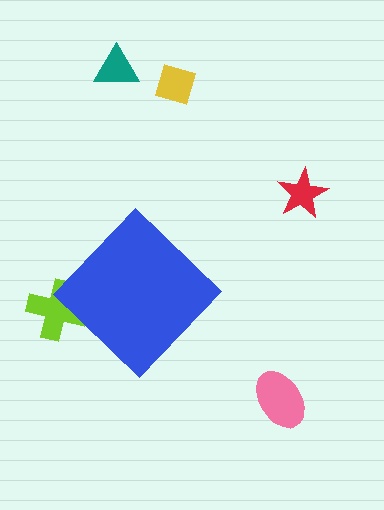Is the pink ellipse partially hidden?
No, the pink ellipse is fully visible.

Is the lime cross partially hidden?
Yes, the lime cross is partially hidden behind the blue diamond.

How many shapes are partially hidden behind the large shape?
1 shape is partially hidden.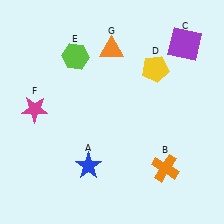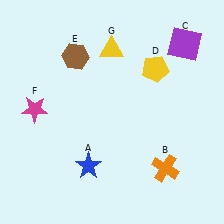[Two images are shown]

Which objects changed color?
E changed from lime to brown. G changed from orange to yellow.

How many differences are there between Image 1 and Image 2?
There are 2 differences between the two images.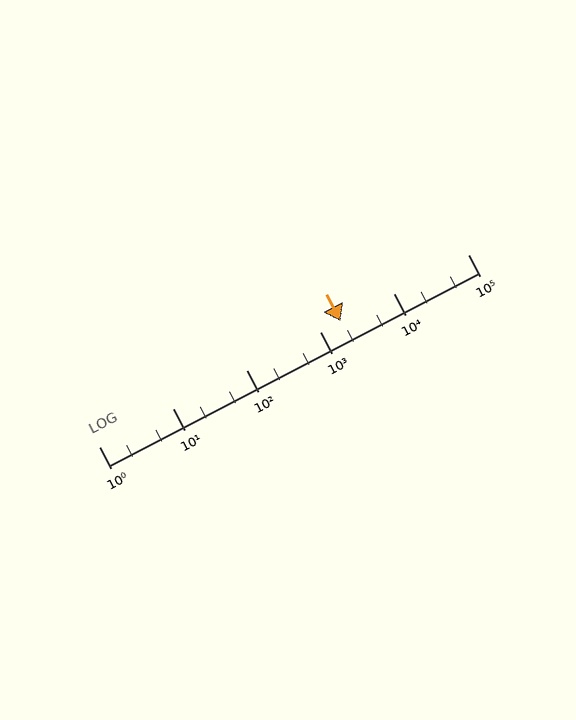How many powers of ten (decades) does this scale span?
The scale spans 5 decades, from 1 to 100000.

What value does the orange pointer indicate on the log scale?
The pointer indicates approximately 1900.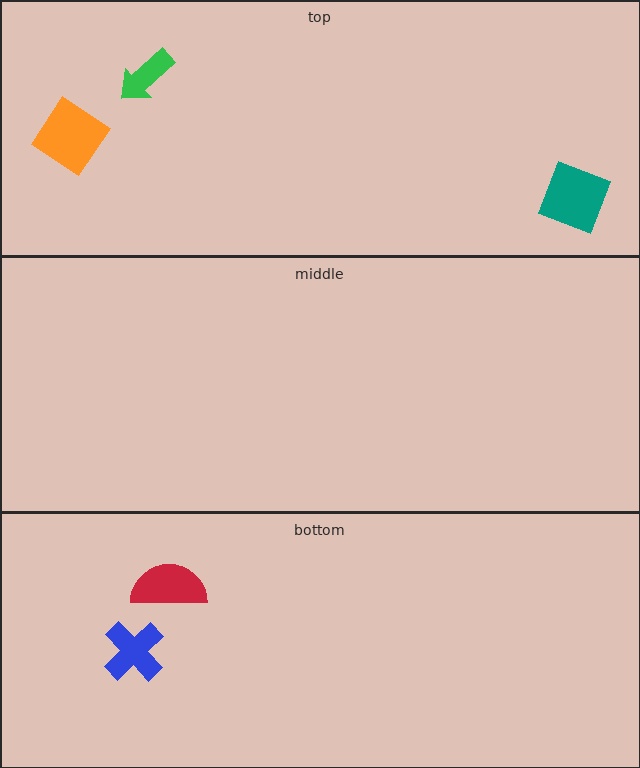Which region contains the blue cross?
The bottom region.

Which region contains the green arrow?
The top region.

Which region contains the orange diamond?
The top region.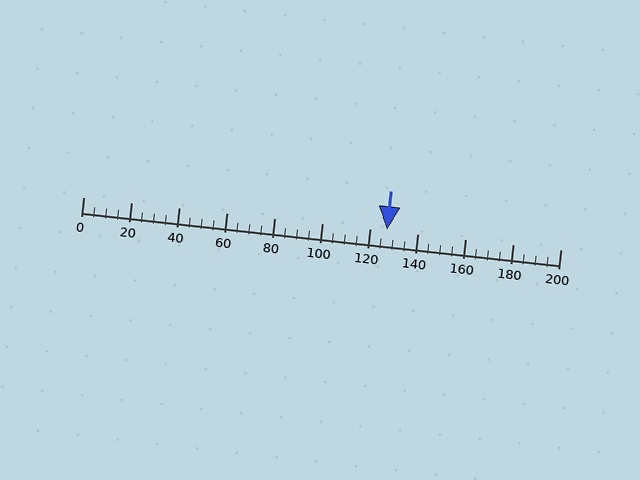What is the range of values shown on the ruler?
The ruler shows values from 0 to 200.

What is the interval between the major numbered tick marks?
The major tick marks are spaced 20 units apart.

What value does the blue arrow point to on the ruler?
The blue arrow points to approximately 127.